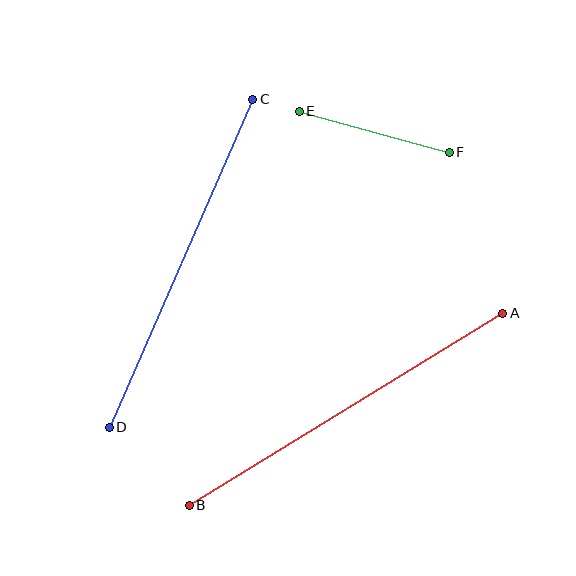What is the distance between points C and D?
The distance is approximately 358 pixels.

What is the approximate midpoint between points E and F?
The midpoint is at approximately (374, 132) pixels.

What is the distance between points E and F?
The distance is approximately 156 pixels.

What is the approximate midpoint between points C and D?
The midpoint is at approximately (181, 263) pixels.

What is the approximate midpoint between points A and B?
The midpoint is at approximately (346, 409) pixels.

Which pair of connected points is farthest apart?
Points A and B are farthest apart.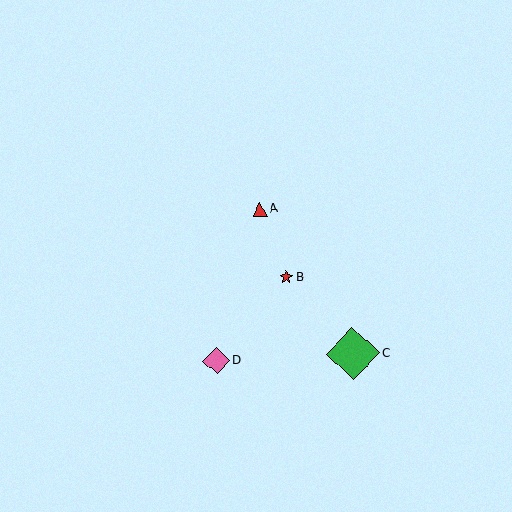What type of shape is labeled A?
Shape A is a red triangle.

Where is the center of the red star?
The center of the red star is at (286, 277).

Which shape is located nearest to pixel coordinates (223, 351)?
The pink diamond (labeled D) at (216, 361) is nearest to that location.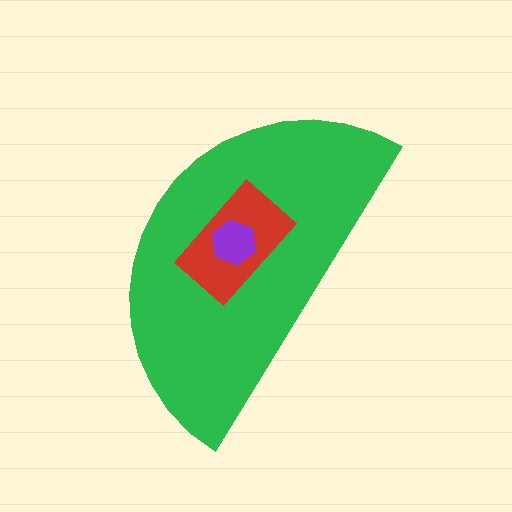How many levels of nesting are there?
3.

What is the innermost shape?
The purple hexagon.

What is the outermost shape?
The green semicircle.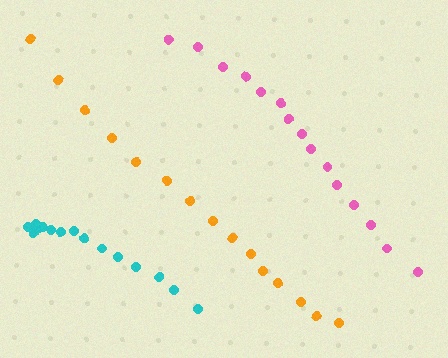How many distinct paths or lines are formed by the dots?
There are 3 distinct paths.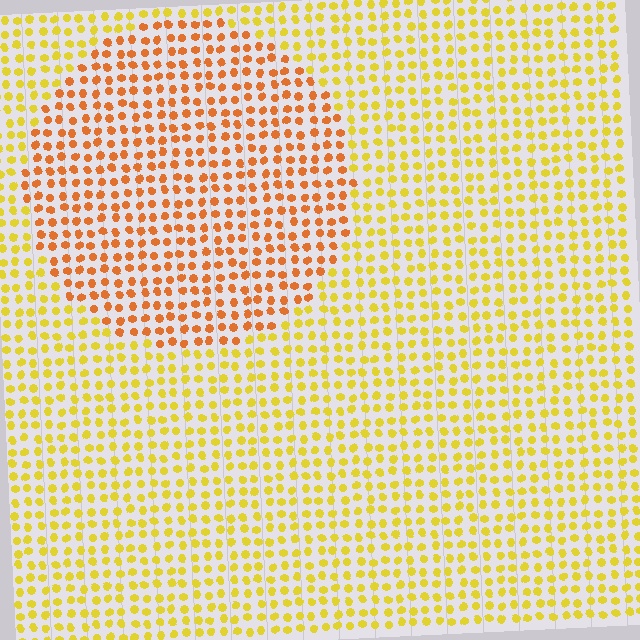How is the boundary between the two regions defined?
The boundary is defined purely by a slight shift in hue (about 33 degrees). Spacing, size, and orientation are identical on both sides.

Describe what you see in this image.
The image is filled with small yellow elements in a uniform arrangement. A circle-shaped region is visible where the elements are tinted to a slightly different hue, forming a subtle color boundary.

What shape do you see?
I see a circle.